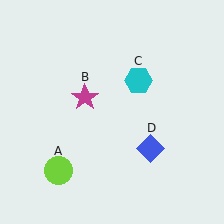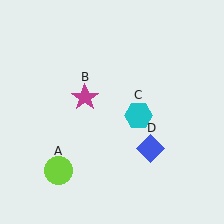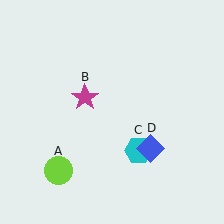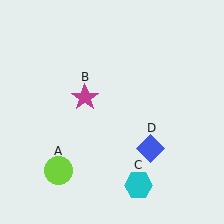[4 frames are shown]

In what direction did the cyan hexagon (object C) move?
The cyan hexagon (object C) moved down.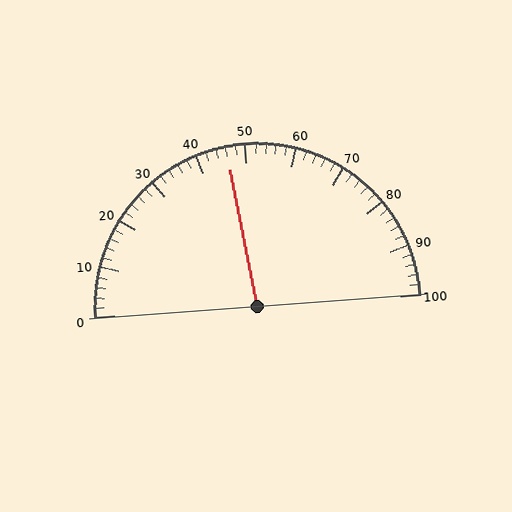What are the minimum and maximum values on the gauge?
The gauge ranges from 0 to 100.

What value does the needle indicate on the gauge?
The needle indicates approximately 46.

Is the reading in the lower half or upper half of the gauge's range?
The reading is in the lower half of the range (0 to 100).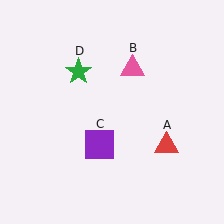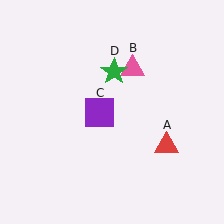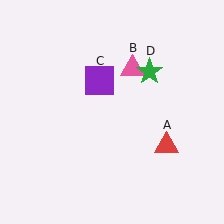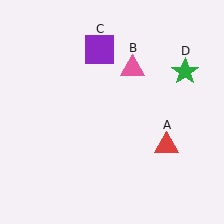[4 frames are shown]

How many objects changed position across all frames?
2 objects changed position: purple square (object C), green star (object D).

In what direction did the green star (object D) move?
The green star (object D) moved right.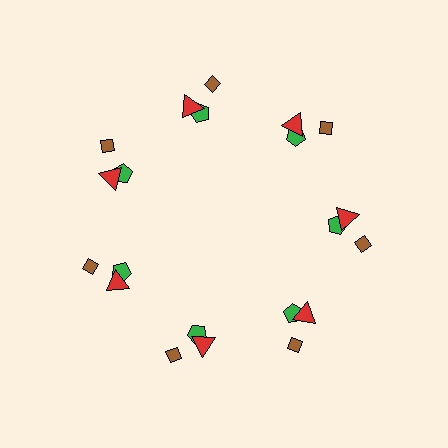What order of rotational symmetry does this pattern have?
This pattern has 7-fold rotational symmetry.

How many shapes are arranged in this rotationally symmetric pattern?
There are 21 shapes, arranged in 7 groups of 3.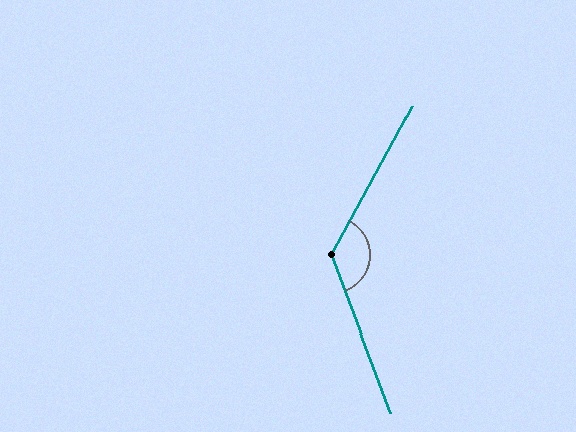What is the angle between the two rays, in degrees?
Approximately 131 degrees.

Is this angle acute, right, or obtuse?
It is obtuse.